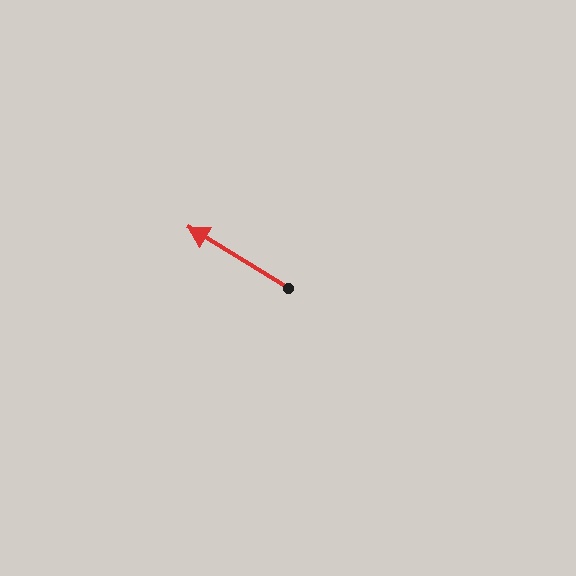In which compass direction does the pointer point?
Northwest.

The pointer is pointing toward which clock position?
Roughly 10 o'clock.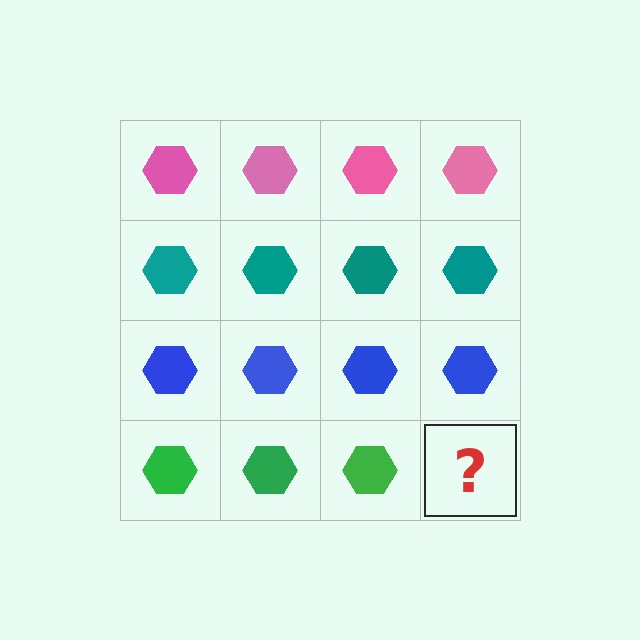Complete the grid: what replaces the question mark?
The question mark should be replaced with a green hexagon.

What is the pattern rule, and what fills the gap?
The rule is that each row has a consistent color. The gap should be filled with a green hexagon.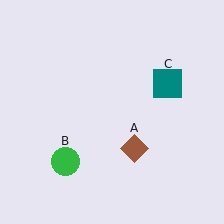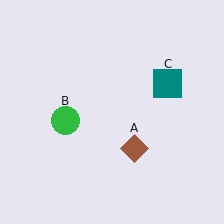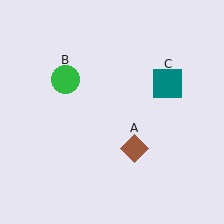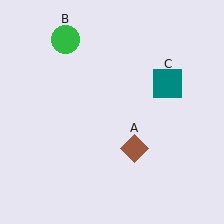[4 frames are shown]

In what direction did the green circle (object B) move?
The green circle (object B) moved up.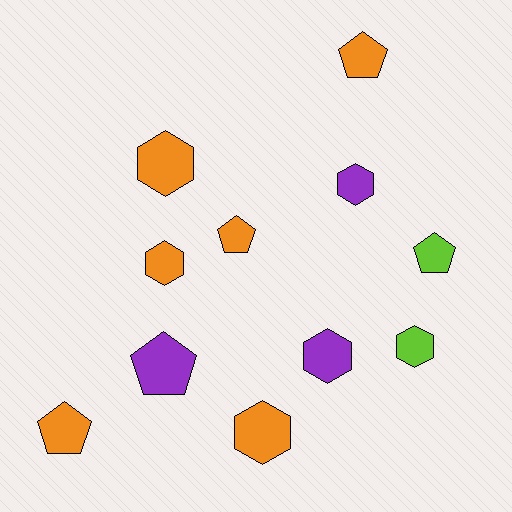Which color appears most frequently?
Orange, with 6 objects.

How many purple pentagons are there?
There is 1 purple pentagon.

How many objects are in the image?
There are 11 objects.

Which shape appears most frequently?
Hexagon, with 6 objects.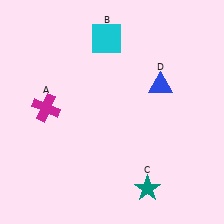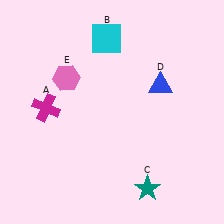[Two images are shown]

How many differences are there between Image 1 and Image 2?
There is 1 difference between the two images.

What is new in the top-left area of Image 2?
A pink hexagon (E) was added in the top-left area of Image 2.